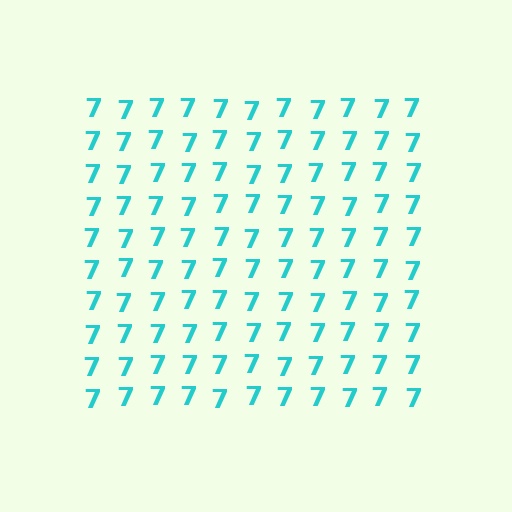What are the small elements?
The small elements are digit 7's.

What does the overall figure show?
The overall figure shows a square.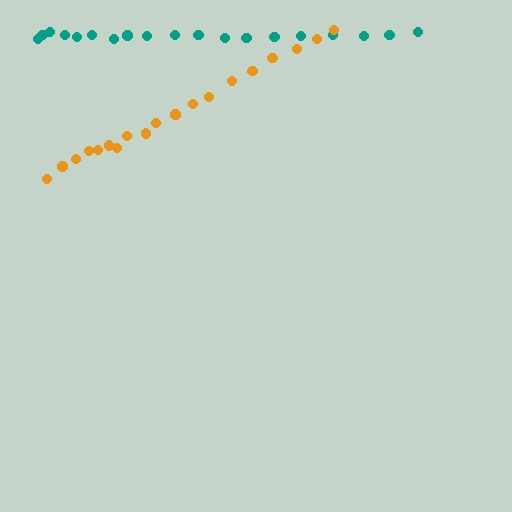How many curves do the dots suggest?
There are 2 distinct paths.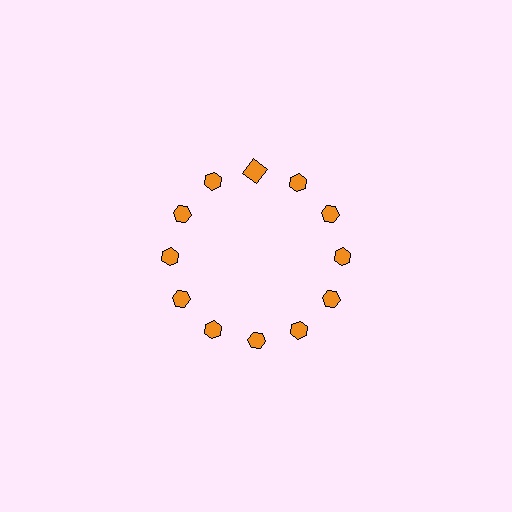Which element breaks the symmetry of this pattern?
The orange square at roughly the 12 o'clock position breaks the symmetry. All other shapes are orange hexagons.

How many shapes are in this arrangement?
There are 12 shapes arranged in a ring pattern.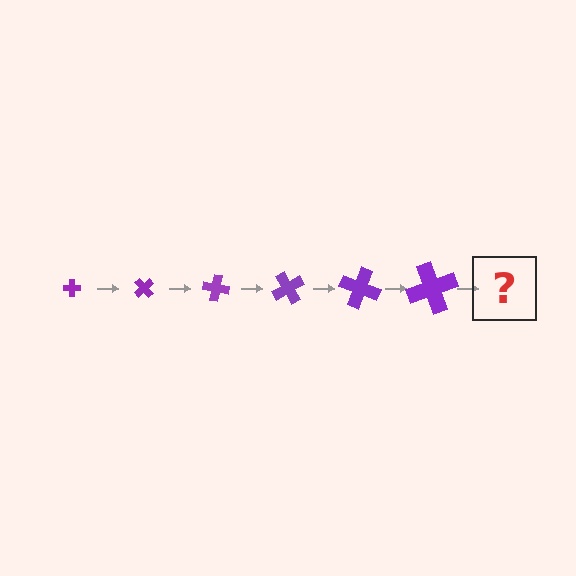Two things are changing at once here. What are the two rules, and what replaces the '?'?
The two rules are that the cross grows larger each step and it rotates 50 degrees each step. The '?' should be a cross, larger than the previous one and rotated 300 degrees from the start.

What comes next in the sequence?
The next element should be a cross, larger than the previous one and rotated 300 degrees from the start.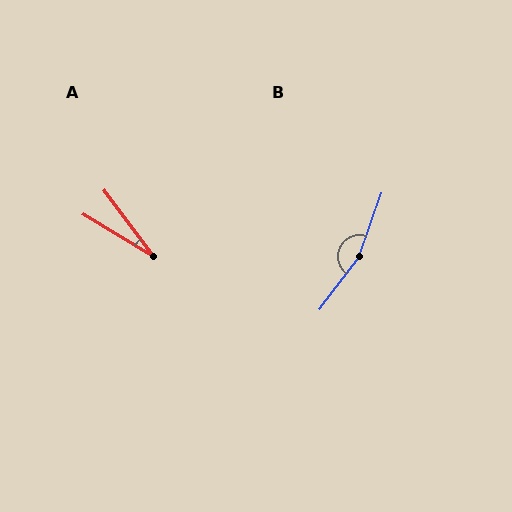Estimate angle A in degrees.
Approximately 23 degrees.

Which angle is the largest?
B, at approximately 162 degrees.